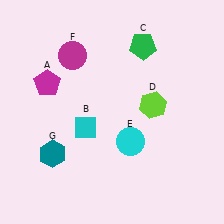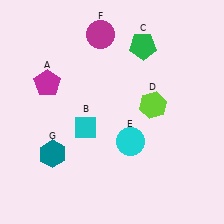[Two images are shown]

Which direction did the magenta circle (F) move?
The magenta circle (F) moved right.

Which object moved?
The magenta circle (F) moved right.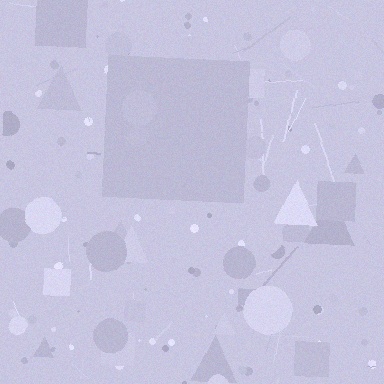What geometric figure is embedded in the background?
A square is embedded in the background.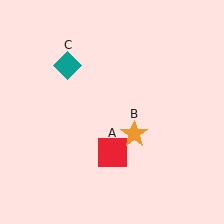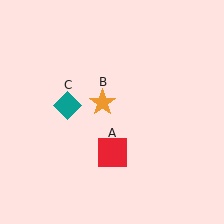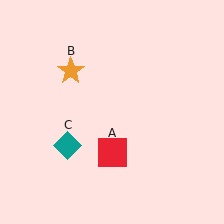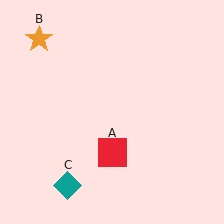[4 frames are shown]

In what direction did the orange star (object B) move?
The orange star (object B) moved up and to the left.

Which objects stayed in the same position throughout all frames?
Red square (object A) remained stationary.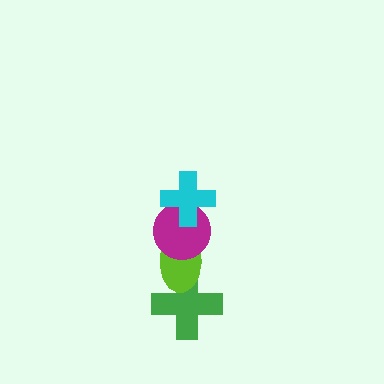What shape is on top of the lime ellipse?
The magenta circle is on top of the lime ellipse.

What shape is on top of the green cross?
The lime ellipse is on top of the green cross.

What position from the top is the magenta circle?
The magenta circle is 2nd from the top.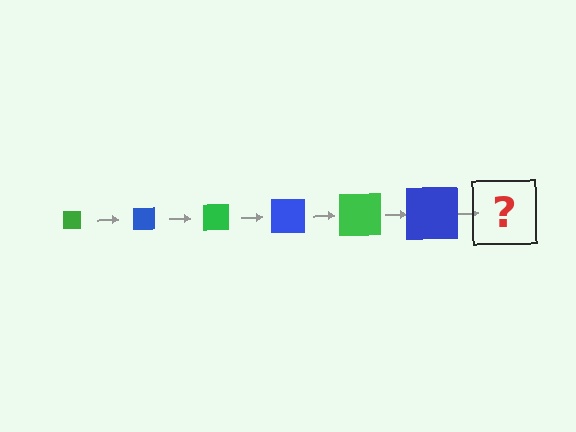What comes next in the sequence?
The next element should be a green square, larger than the previous one.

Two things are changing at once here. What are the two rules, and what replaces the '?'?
The two rules are that the square grows larger each step and the color cycles through green and blue. The '?' should be a green square, larger than the previous one.